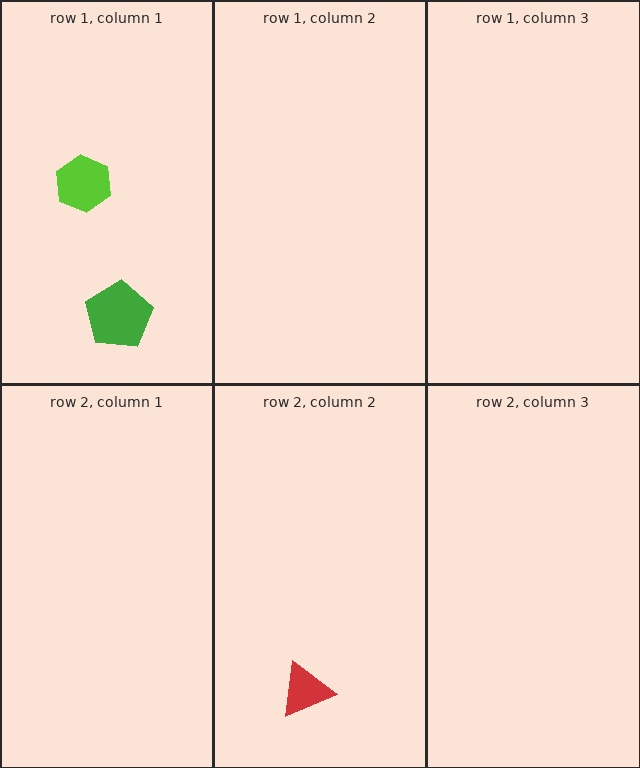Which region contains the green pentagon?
The row 1, column 1 region.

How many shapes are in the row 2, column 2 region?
1.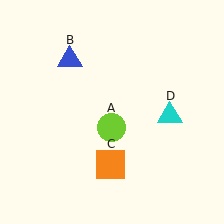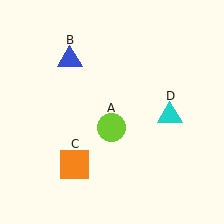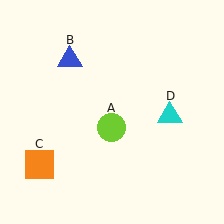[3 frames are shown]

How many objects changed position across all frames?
1 object changed position: orange square (object C).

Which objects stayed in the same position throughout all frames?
Lime circle (object A) and blue triangle (object B) and cyan triangle (object D) remained stationary.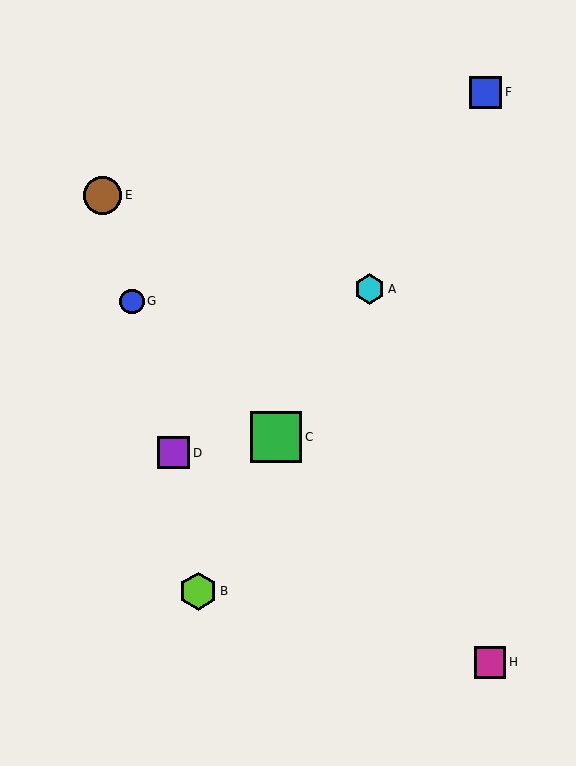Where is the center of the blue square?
The center of the blue square is at (486, 92).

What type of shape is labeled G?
Shape G is a blue circle.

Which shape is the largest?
The green square (labeled C) is the largest.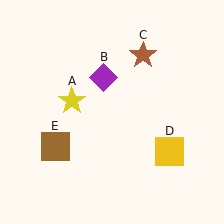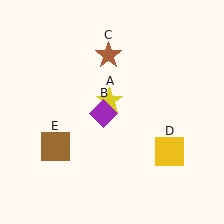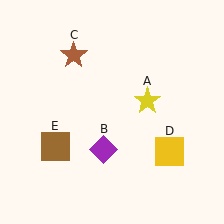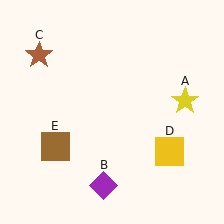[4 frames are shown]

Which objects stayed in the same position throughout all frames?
Yellow square (object D) and brown square (object E) remained stationary.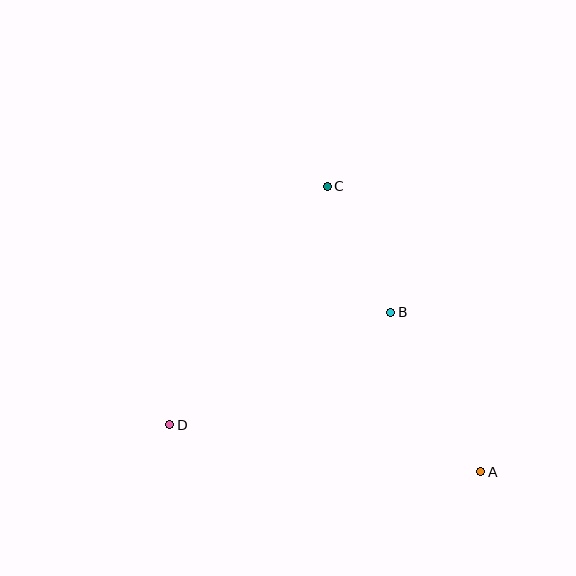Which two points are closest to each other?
Points B and C are closest to each other.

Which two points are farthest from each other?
Points A and C are farthest from each other.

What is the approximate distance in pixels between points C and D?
The distance between C and D is approximately 286 pixels.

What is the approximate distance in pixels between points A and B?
The distance between A and B is approximately 183 pixels.